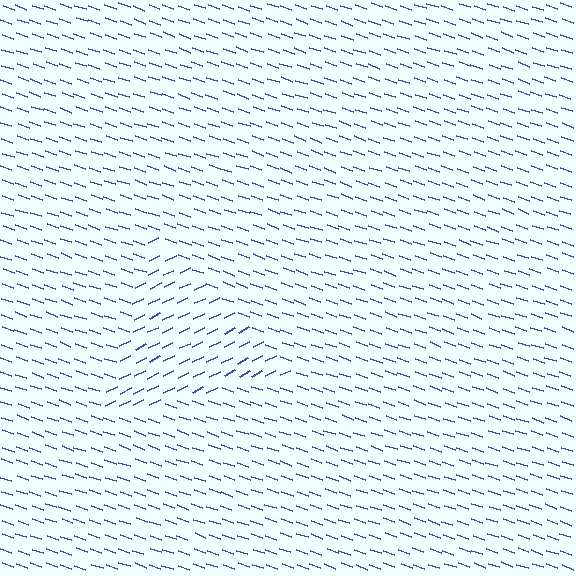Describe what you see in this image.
The image is filled with small blue line segments. A triangle region in the image has lines oriented differently from the surrounding lines, creating a visible texture boundary.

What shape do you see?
I see a triangle.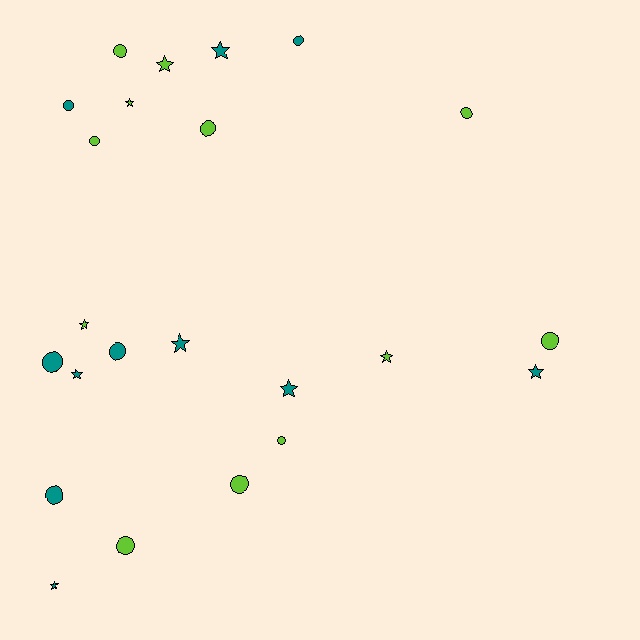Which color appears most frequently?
Lime, with 12 objects.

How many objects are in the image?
There are 23 objects.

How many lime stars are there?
There are 4 lime stars.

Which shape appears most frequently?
Circle, with 13 objects.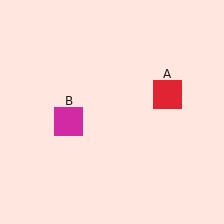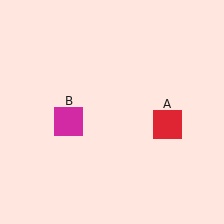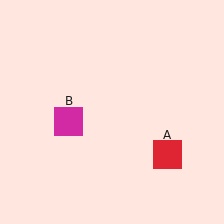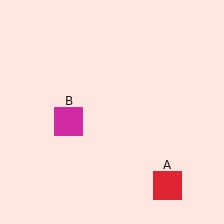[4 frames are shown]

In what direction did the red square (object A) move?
The red square (object A) moved down.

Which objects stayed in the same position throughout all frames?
Magenta square (object B) remained stationary.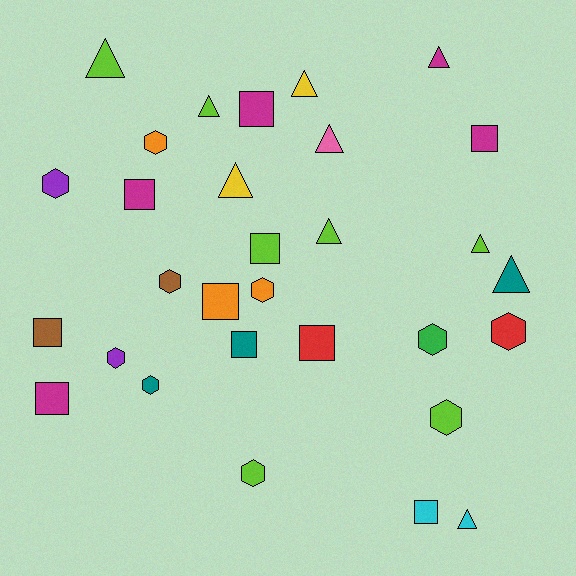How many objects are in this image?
There are 30 objects.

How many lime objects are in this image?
There are 7 lime objects.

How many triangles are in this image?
There are 10 triangles.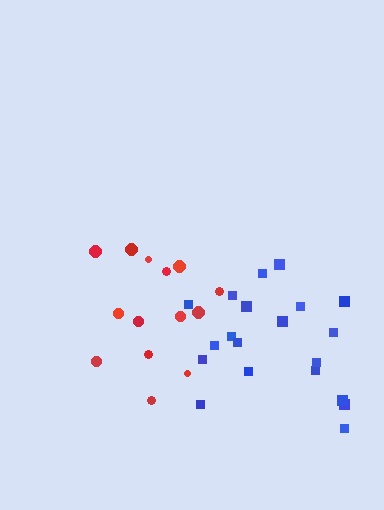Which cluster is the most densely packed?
Blue.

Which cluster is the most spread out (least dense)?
Red.